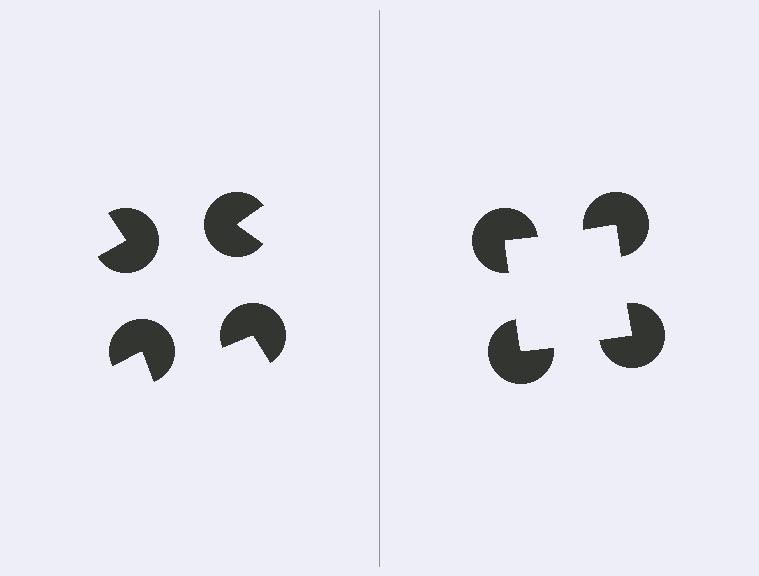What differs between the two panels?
The pac-man discs are positioned identically on both sides; only the wedge orientations differ. On the right they align to a square; on the left they are misaligned.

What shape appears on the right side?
An illusory square.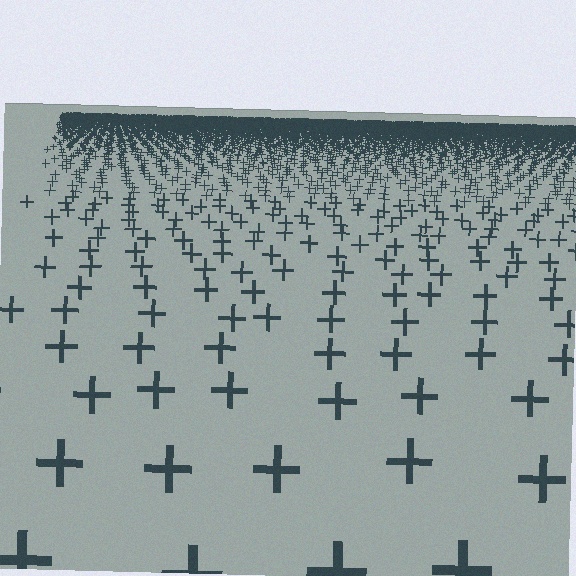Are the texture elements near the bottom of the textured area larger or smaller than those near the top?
Larger. Near the bottom, elements are closer to the viewer and appear at a bigger on-screen size.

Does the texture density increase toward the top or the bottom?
Density increases toward the top.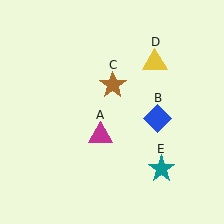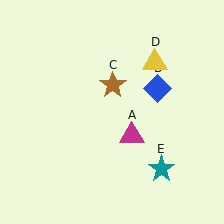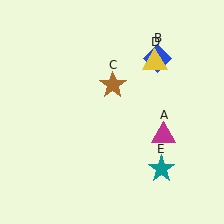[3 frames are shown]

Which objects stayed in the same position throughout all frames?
Brown star (object C) and yellow triangle (object D) and teal star (object E) remained stationary.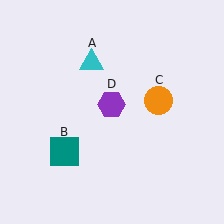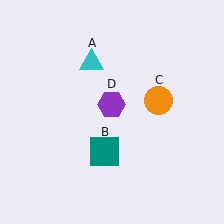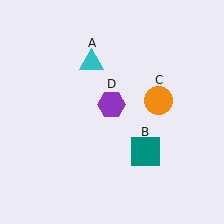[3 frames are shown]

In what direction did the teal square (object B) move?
The teal square (object B) moved right.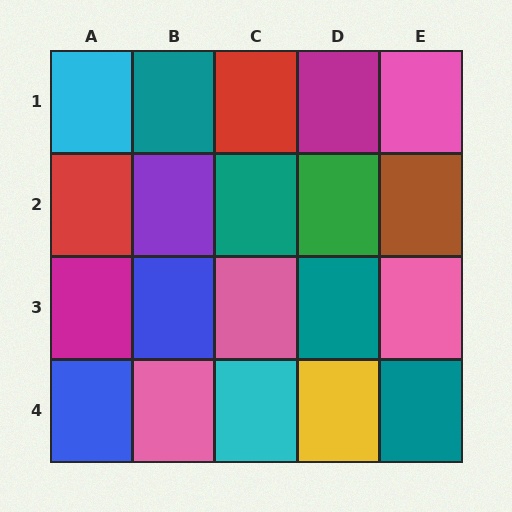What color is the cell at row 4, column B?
Pink.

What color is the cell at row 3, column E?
Pink.